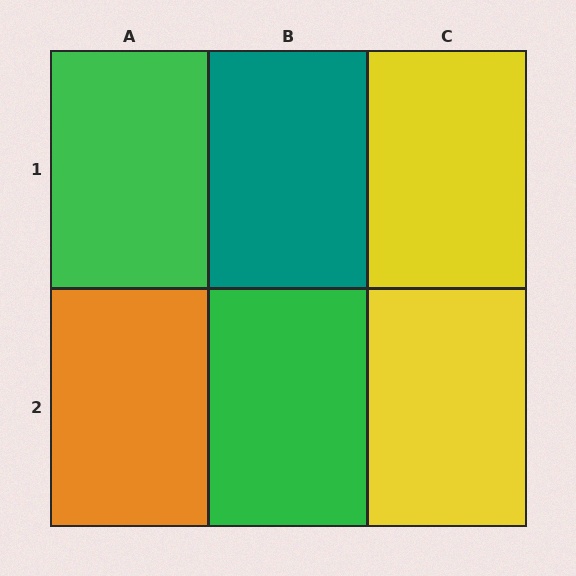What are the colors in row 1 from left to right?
Green, teal, yellow.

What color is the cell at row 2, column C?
Yellow.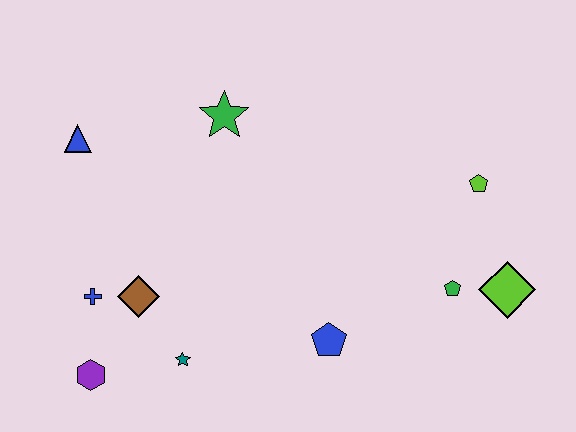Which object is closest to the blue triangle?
The green star is closest to the blue triangle.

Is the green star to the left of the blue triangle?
No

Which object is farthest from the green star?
The lime diamond is farthest from the green star.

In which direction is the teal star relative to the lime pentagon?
The teal star is to the left of the lime pentagon.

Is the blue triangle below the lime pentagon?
No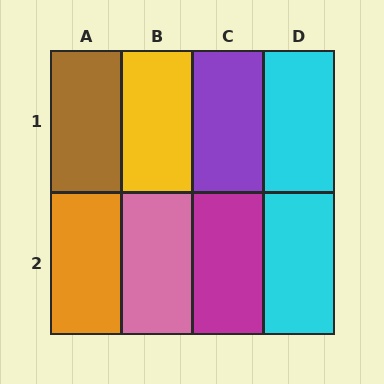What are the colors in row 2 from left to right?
Orange, pink, magenta, cyan.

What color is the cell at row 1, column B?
Yellow.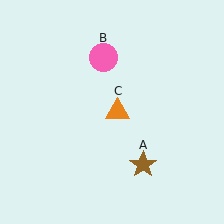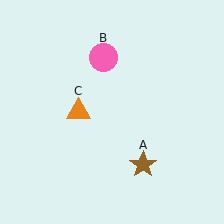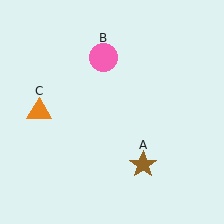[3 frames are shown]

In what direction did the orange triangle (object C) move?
The orange triangle (object C) moved left.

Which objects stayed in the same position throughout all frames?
Brown star (object A) and pink circle (object B) remained stationary.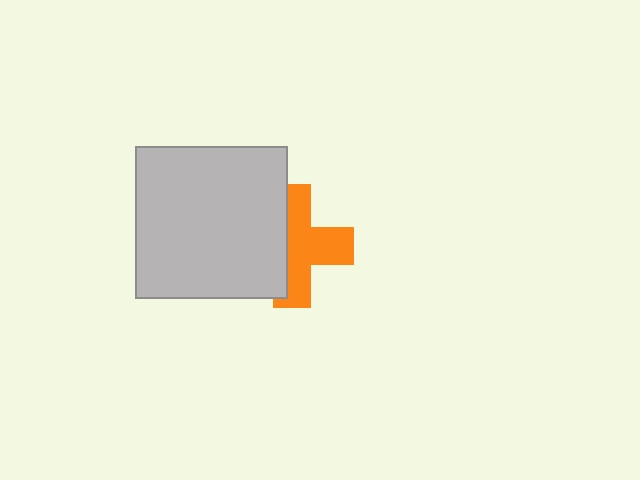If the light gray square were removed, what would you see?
You would see the complete orange cross.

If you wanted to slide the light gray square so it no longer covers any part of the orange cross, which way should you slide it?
Slide it left — that is the most direct way to separate the two shapes.